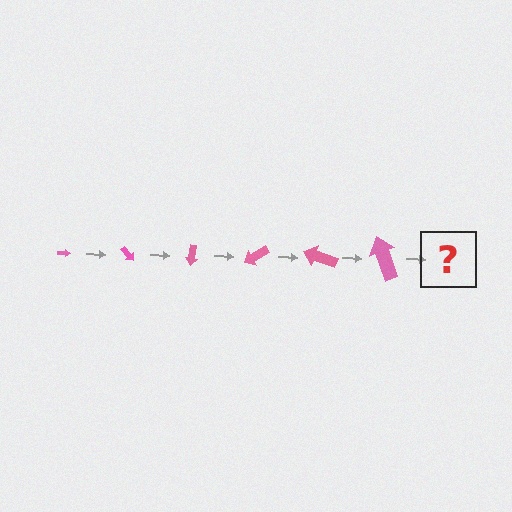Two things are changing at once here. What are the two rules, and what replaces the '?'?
The two rules are that the arrow grows larger each step and it rotates 50 degrees each step. The '?' should be an arrow, larger than the previous one and rotated 300 degrees from the start.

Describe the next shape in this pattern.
It should be an arrow, larger than the previous one and rotated 300 degrees from the start.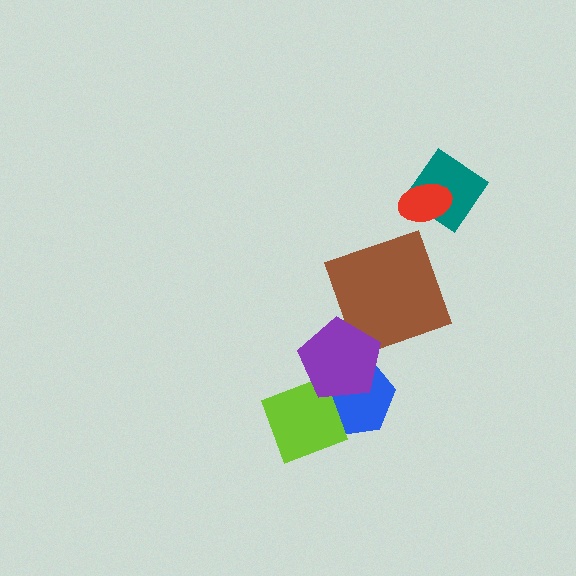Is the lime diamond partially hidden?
Yes, it is partially covered by another shape.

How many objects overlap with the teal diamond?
1 object overlaps with the teal diamond.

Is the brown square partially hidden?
Yes, it is partially covered by another shape.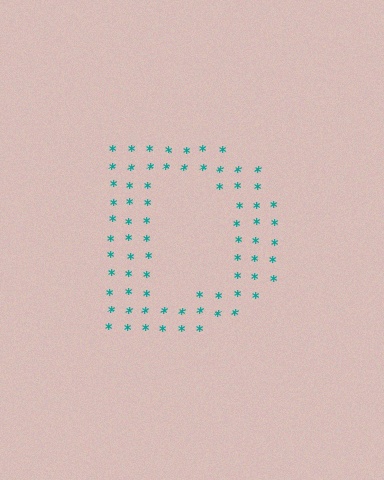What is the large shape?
The large shape is the letter D.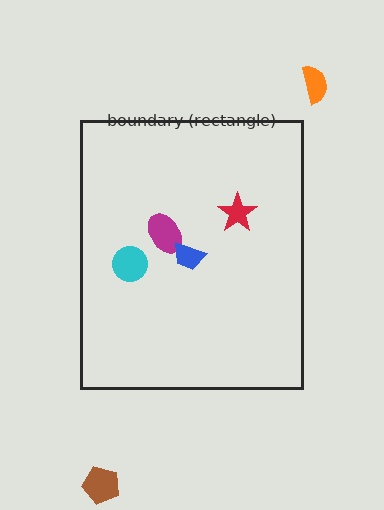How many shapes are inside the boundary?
4 inside, 2 outside.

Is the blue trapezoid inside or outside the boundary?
Inside.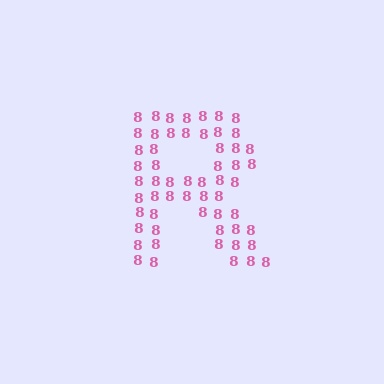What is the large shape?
The large shape is the letter R.